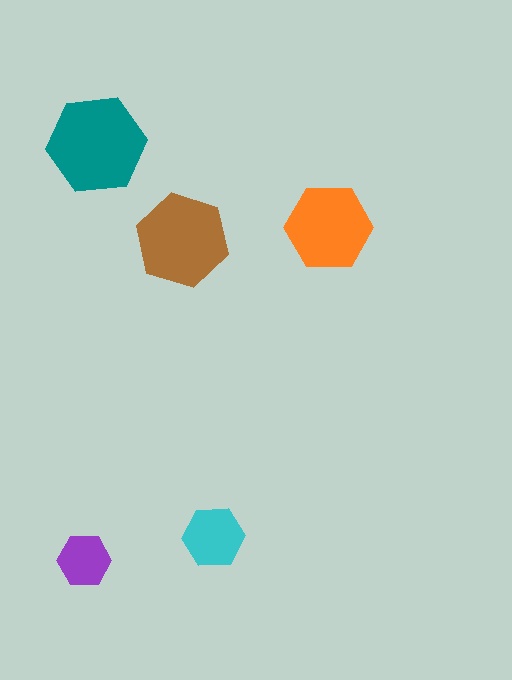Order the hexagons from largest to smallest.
the teal one, the brown one, the orange one, the cyan one, the purple one.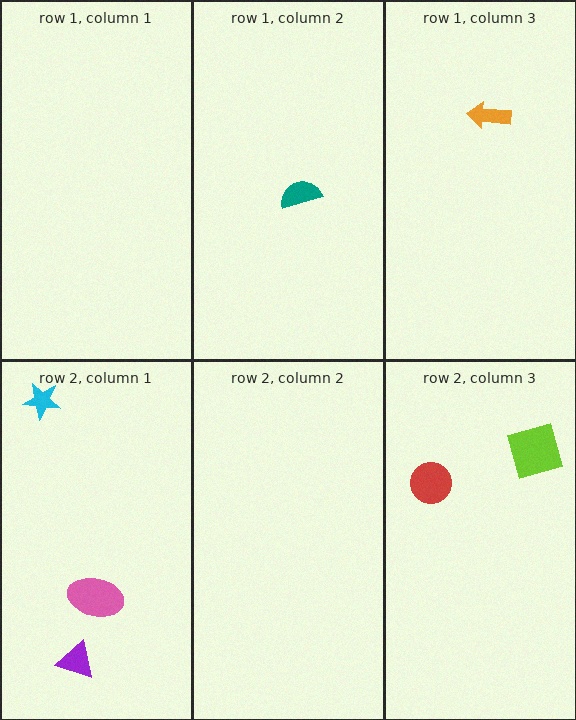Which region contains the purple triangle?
The row 2, column 1 region.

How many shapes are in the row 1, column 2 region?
1.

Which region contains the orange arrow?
The row 1, column 3 region.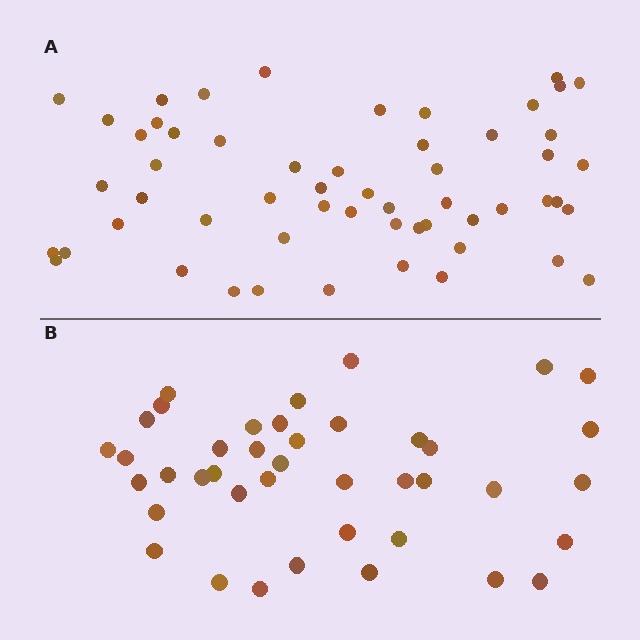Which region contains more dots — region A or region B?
Region A (the top region) has more dots.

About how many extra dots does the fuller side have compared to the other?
Region A has approximately 15 more dots than region B.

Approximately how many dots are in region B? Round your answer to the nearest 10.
About 40 dots. (The exact count is 41, which rounds to 40.)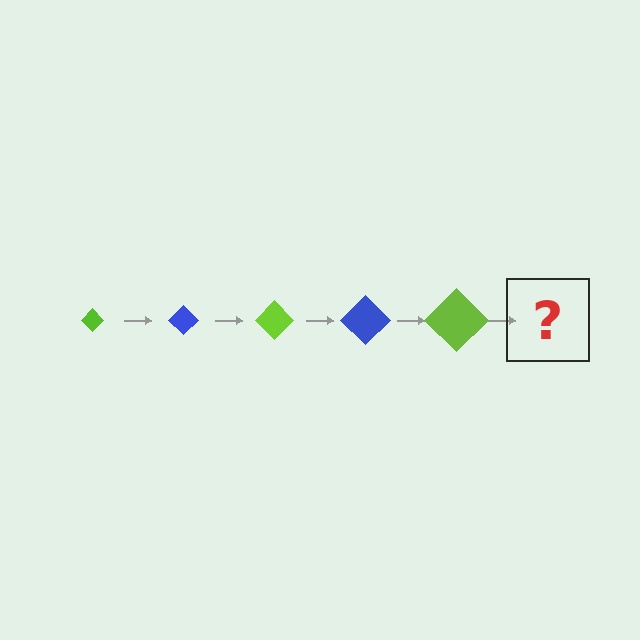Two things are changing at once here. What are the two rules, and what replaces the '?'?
The two rules are that the diamond grows larger each step and the color cycles through lime and blue. The '?' should be a blue diamond, larger than the previous one.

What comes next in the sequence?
The next element should be a blue diamond, larger than the previous one.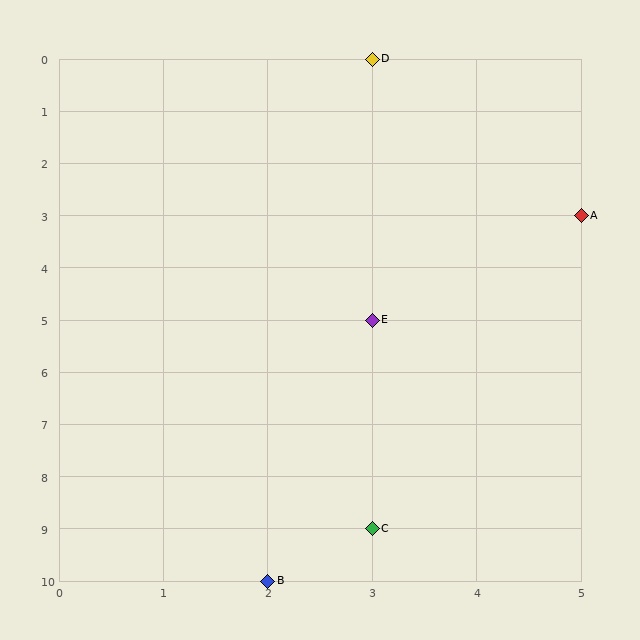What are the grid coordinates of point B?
Point B is at grid coordinates (2, 10).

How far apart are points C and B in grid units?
Points C and B are 1 column and 1 row apart (about 1.4 grid units diagonally).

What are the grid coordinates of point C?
Point C is at grid coordinates (3, 9).